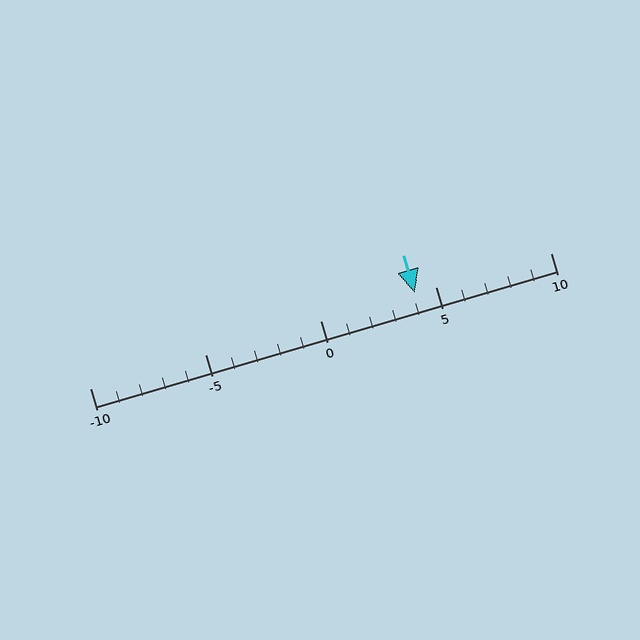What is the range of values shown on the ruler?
The ruler shows values from -10 to 10.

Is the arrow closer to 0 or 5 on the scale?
The arrow is closer to 5.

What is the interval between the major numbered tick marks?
The major tick marks are spaced 5 units apart.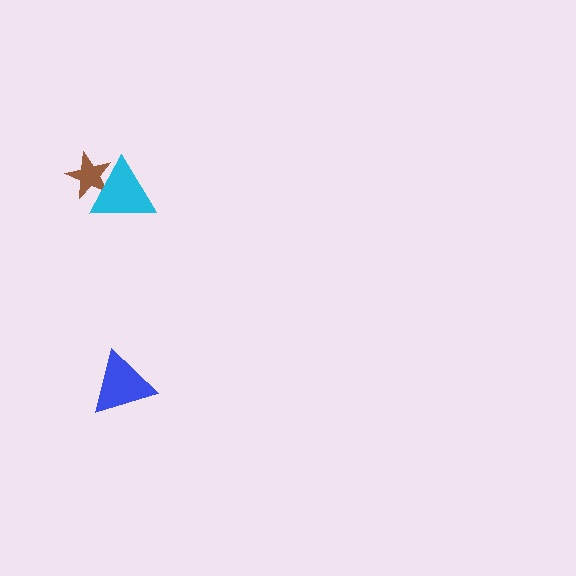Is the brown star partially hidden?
Yes, it is partially covered by another shape.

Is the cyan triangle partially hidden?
No, no other shape covers it.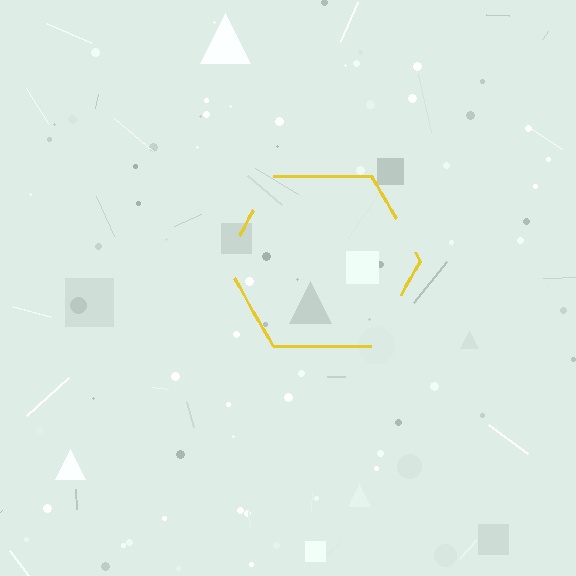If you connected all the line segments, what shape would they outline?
They would outline a hexagon.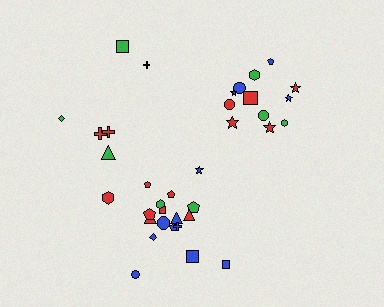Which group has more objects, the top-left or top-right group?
The top-right group.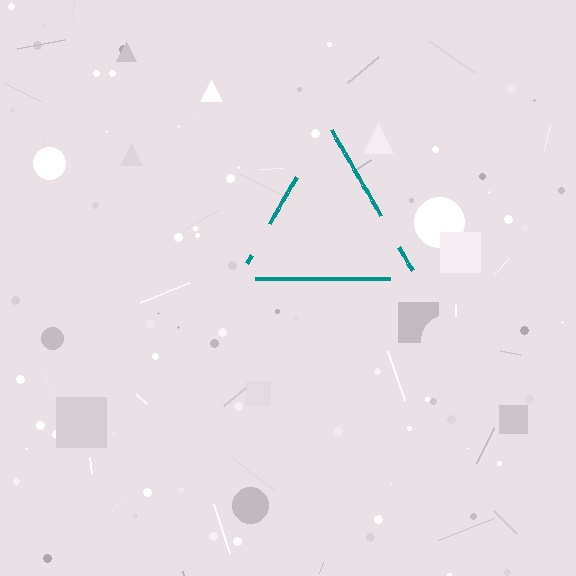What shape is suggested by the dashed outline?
The dashed outline suggests a triangle.